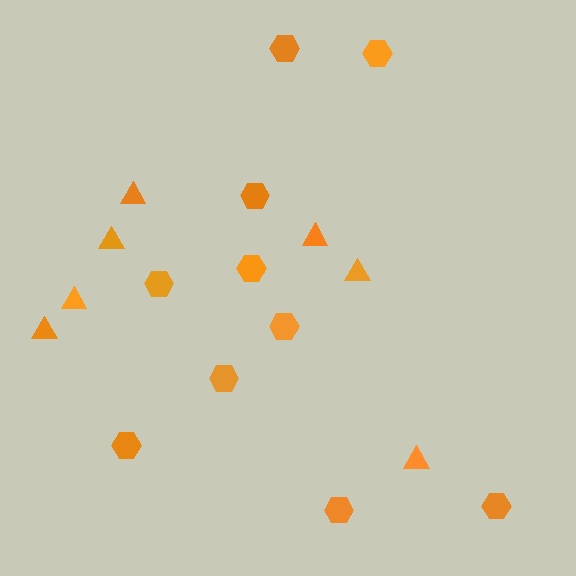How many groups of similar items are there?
There are 2 groups: one group of hexagons (10) and one group of triangles (7).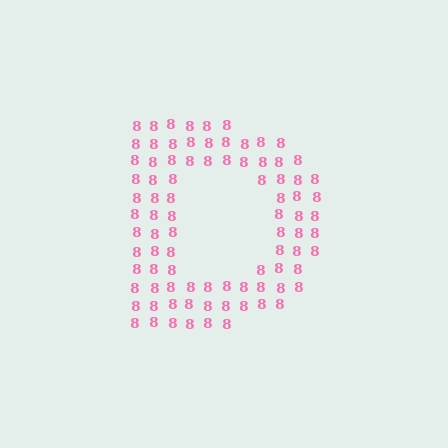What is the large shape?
The large shape is the letter D.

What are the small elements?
The small elements are digit 8's.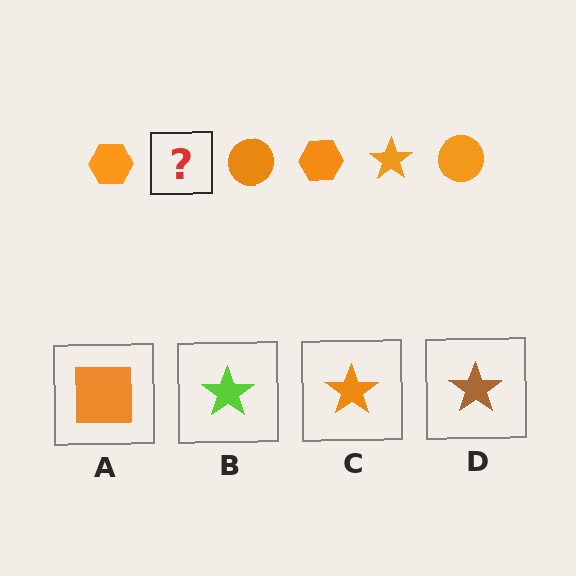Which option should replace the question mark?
Option C.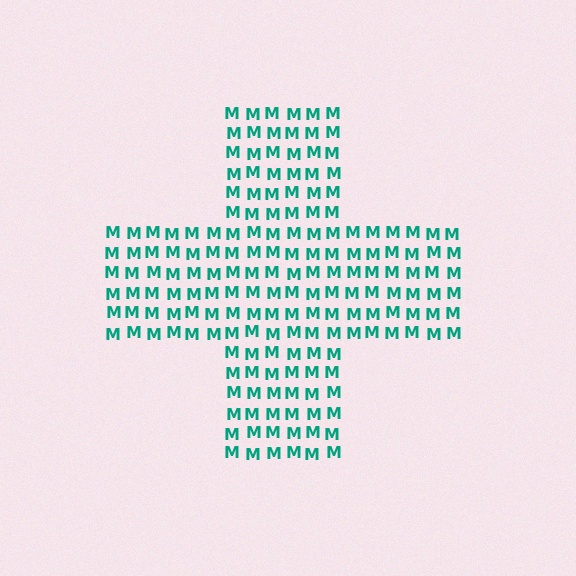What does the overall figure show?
The overall figure shows a cross.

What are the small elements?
The small elements are letter M's.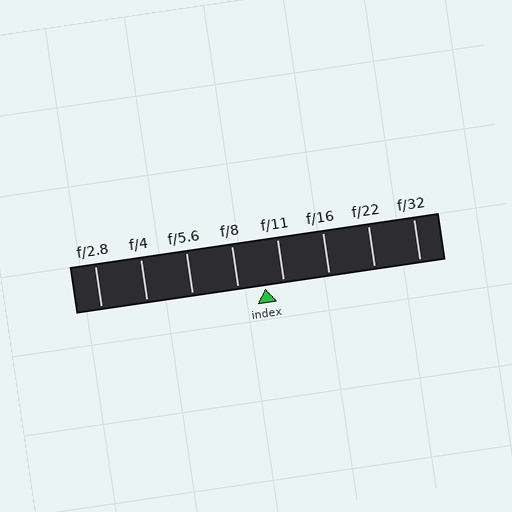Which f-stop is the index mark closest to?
The index mark is closest to f/11.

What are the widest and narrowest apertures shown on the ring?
The widest aperture shown is f/2.8 and the narrowest is f/32.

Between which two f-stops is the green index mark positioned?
The index mark is between f/8 and f/11.